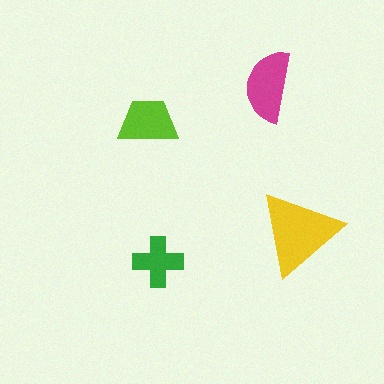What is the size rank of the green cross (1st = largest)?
4th.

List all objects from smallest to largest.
The green cross, the lime trapezoid, the magenta semicircle, the yellow triangle.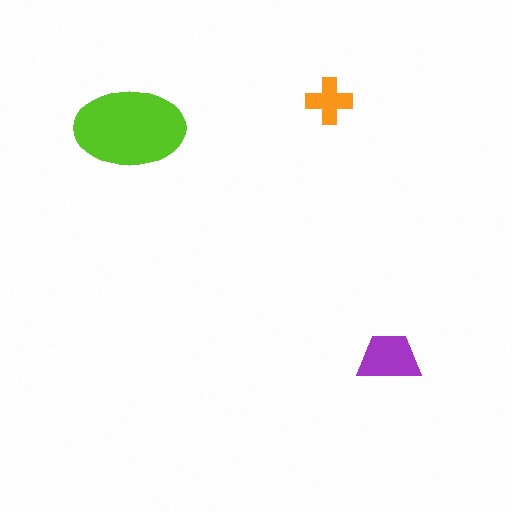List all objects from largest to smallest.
The lime ellipse, the purple trapezoid, the orange cross.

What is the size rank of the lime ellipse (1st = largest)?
1st.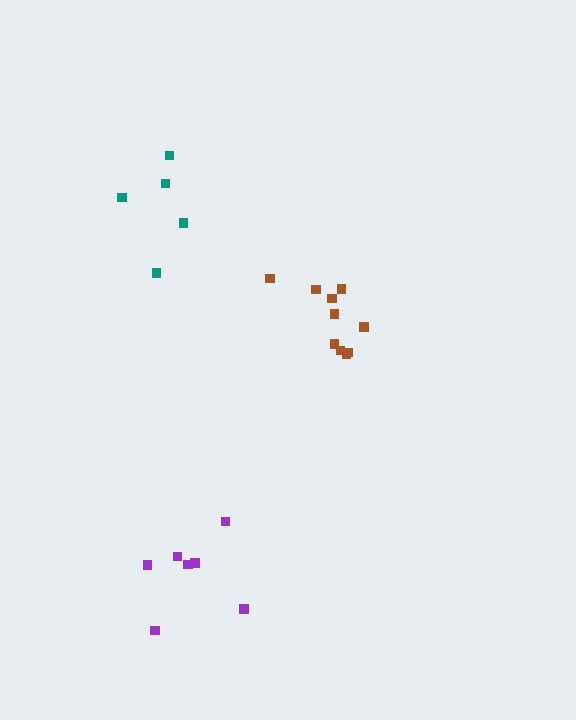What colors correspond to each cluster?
The clusters are colored: purple, brown, teal.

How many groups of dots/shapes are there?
There are 3 groups.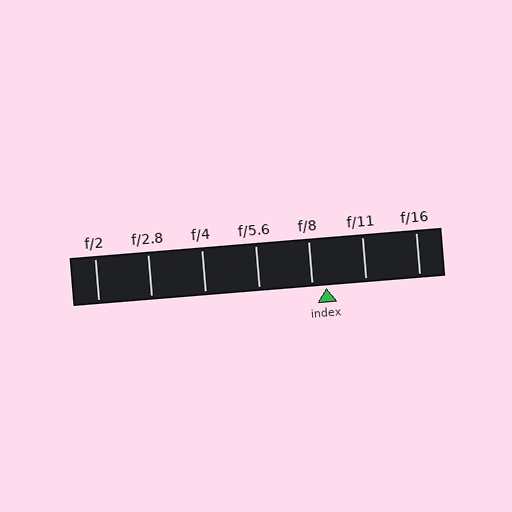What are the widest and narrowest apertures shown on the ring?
The widest aperture shown is f/2 and the narrowest is f/16.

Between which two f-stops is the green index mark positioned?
The index mark is between f/8 and f/11.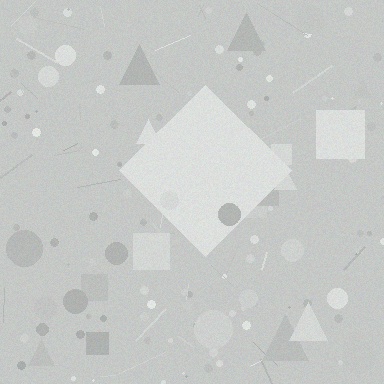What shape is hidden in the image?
A diamond is hidden in the image.